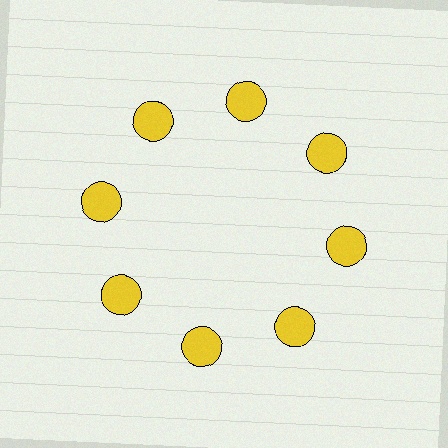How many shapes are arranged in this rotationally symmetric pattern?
There are 8 shapes, arranged in 8 groups of 1.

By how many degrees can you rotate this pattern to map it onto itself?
The pattern maps onto itself every 45 degrees of rotation.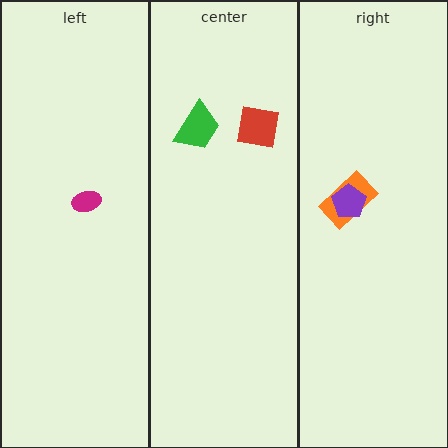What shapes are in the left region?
The magenta ellipse.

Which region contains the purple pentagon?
The right region.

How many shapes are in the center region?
2.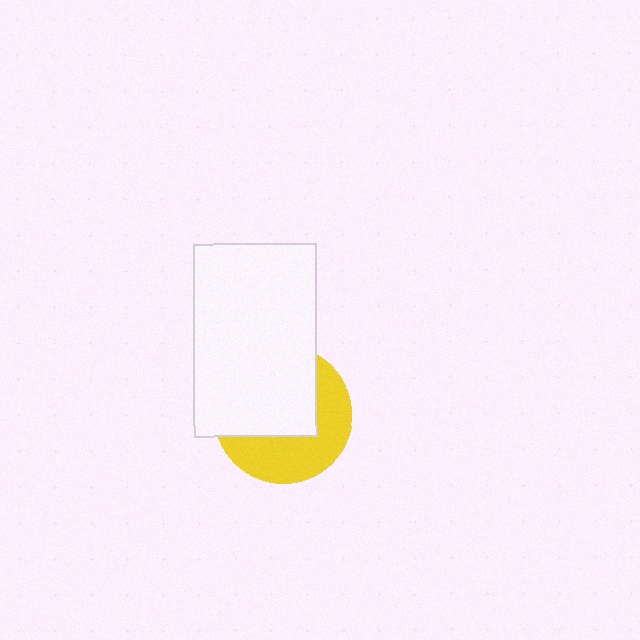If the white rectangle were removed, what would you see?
You would see the complete yellow circle.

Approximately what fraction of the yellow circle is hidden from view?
Roughly 56% of the yellow circle is hidden behind the white rectangle.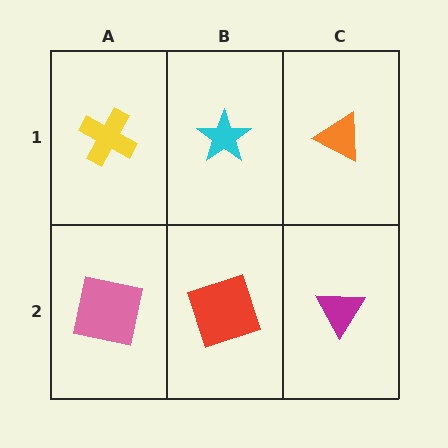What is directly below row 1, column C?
A magenta triangle.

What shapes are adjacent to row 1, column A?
A pink square (row 2, column A), a cyan star (row 1, column B).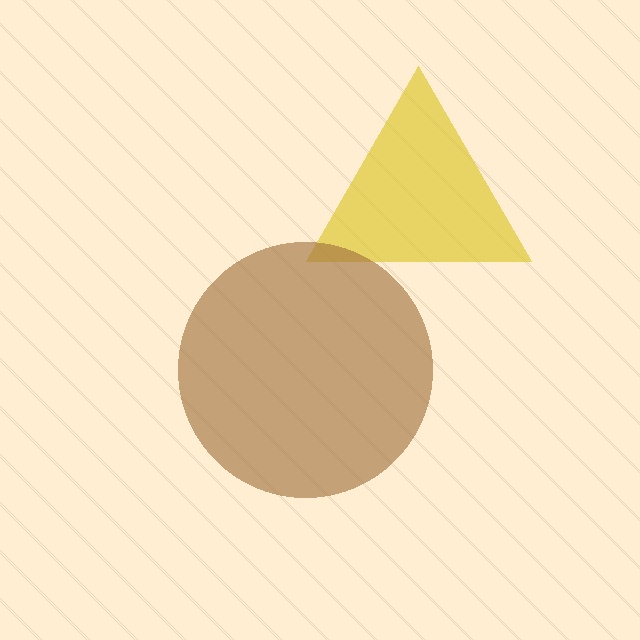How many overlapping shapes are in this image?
There are 2 overlapping shapes in the image.